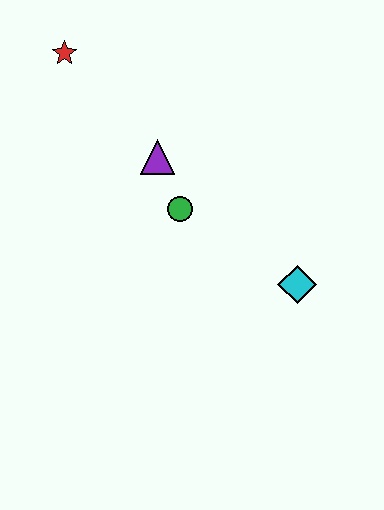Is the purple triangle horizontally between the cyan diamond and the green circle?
No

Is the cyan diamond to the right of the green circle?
Yes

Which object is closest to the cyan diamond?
The green circle is closest to the cyan diamond.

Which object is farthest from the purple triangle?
The cyan diamond is farthest from the purple triangle.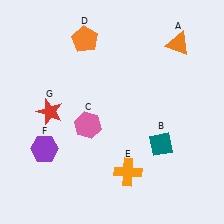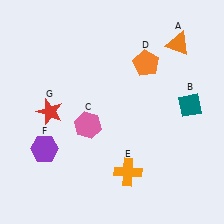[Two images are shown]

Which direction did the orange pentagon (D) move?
The orange pentagon (D) moved right.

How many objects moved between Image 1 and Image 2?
2 objects moved between the two images.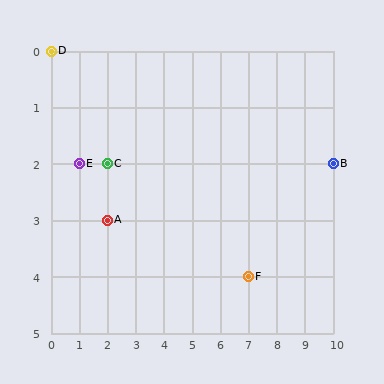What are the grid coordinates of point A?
Point A is at grid coordinates (2, 3).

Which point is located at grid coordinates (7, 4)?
Point F is at (7, 4).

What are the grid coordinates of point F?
Point F is at grid coordinates (7, 4).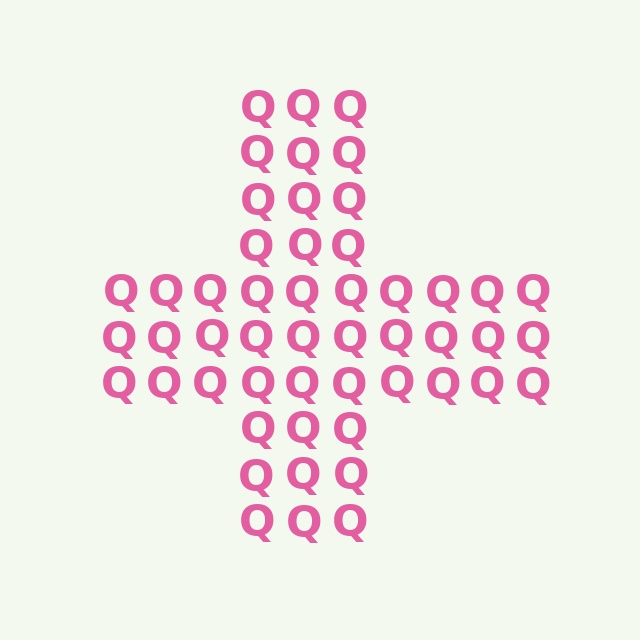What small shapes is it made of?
It is made of small letter Q's.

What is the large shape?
The large shape is a cross.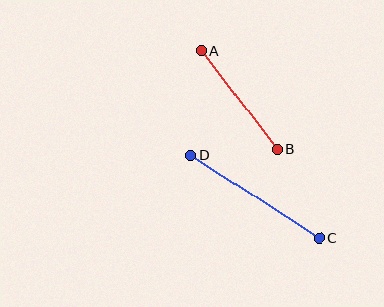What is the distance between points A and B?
The distance is approximately 124 pixels.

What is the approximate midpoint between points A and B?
The midpoint is at approximately (239, 100) pixels.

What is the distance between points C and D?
The distance is approximately 153 pixels.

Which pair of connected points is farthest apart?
Points C and D are farthest apart.